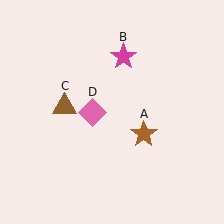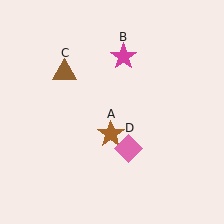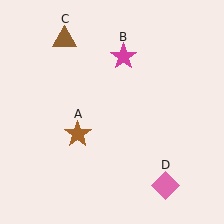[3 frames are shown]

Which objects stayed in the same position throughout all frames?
Magenta star (object B) remained stationary.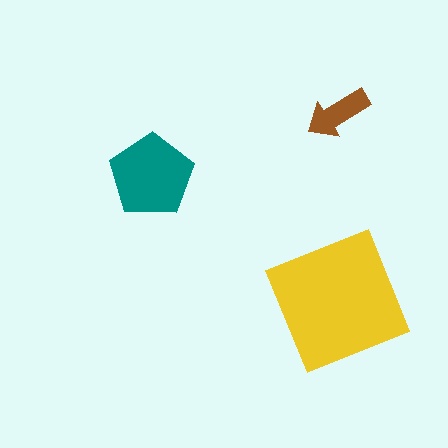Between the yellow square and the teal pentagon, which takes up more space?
The yellow square.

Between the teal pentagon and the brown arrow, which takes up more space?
The teal pentagon.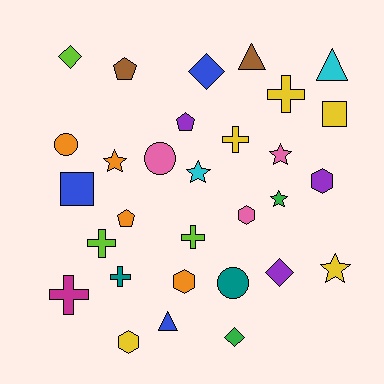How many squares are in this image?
There are 2 squares.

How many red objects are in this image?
There are no red objects.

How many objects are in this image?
There are 30 objects.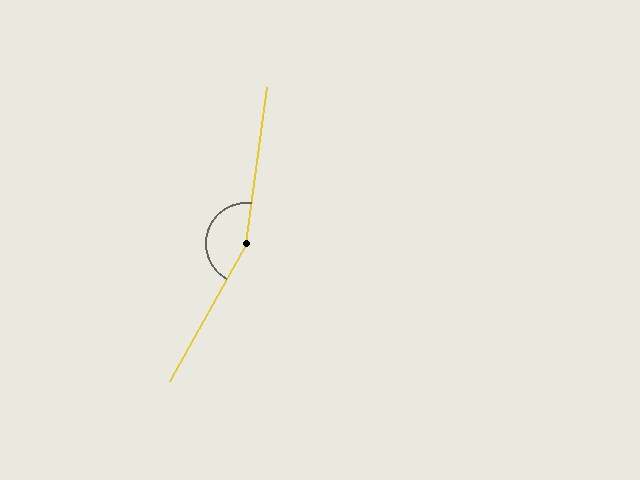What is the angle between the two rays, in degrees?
Approximately 159 degrees.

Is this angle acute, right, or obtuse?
It is obtuse.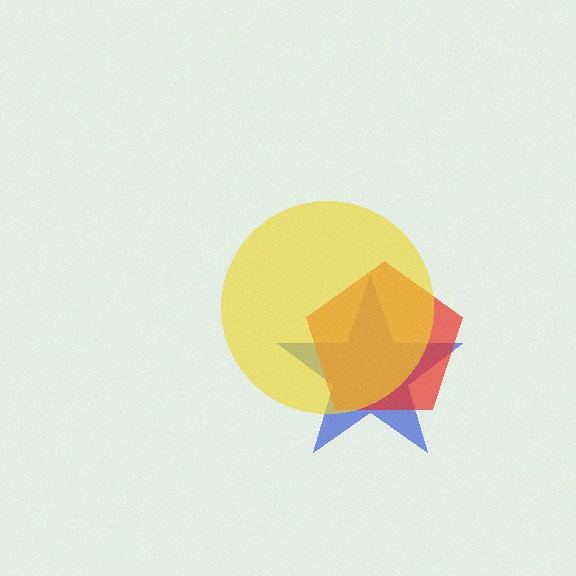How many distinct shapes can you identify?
There are 3 distinct shapes: a blue star, a red pentagon, a yellow circle.